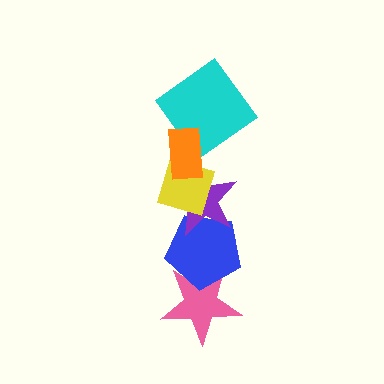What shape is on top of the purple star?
The yellow diamond is on top of the purple star.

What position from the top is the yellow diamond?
The yellow diamond is 3rd from the top.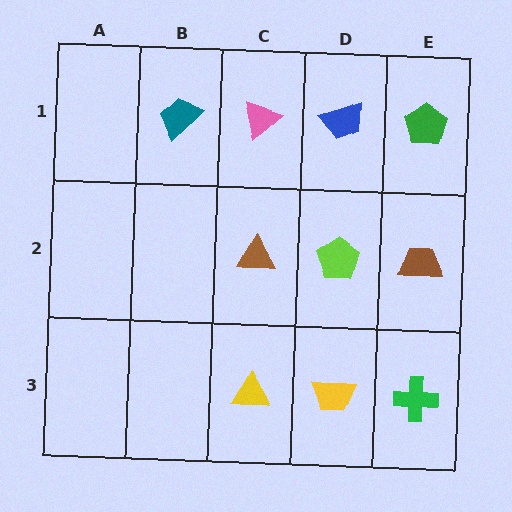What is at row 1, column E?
A green pentagon.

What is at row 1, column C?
A pink triangle.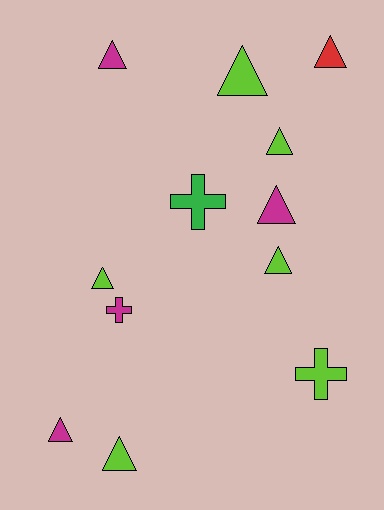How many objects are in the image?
There are 12 objects.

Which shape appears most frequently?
Triangle, with 9 objects.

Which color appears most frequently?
Lime, with 6 objects.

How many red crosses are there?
There are no red crosses.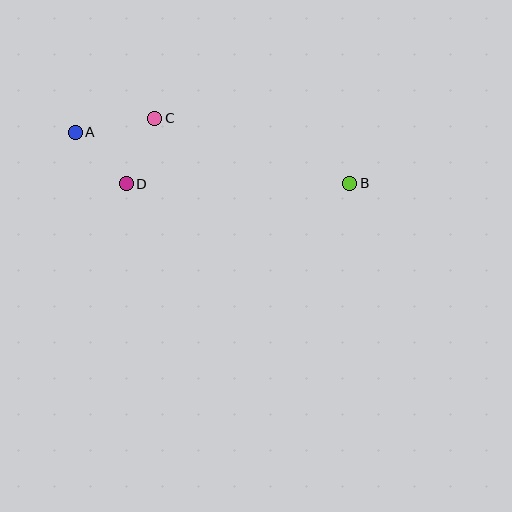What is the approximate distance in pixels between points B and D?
The distance between B and D is approximately 224 pixels.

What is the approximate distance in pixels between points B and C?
The distance between B and C is approximately 206 pixels.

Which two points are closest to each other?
Points C and D are closest to each other.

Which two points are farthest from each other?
Points A and B are farthest from each other.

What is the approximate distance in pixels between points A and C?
The distance between A and C is approximately 81 pixels.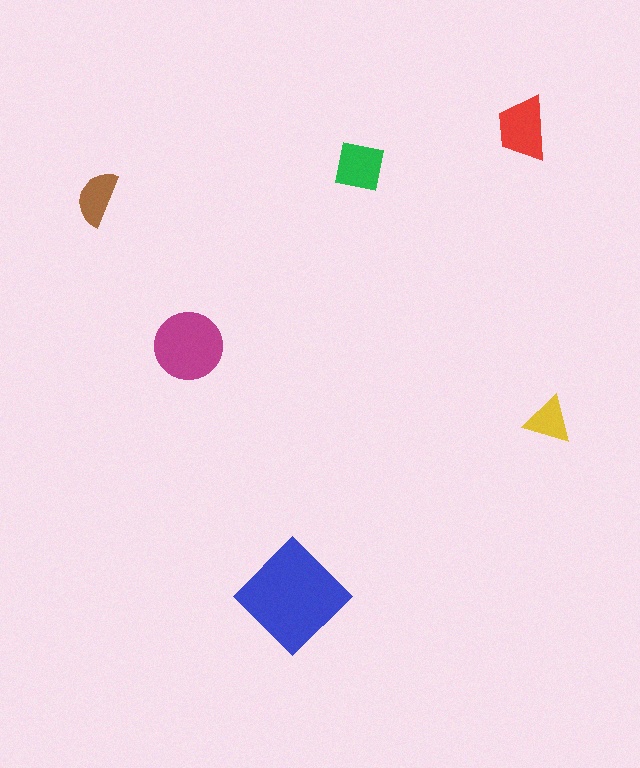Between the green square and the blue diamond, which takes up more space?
The blue diamond.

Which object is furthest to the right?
The yellow triangle is rightmost.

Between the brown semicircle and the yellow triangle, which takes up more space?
The brown semicircle.